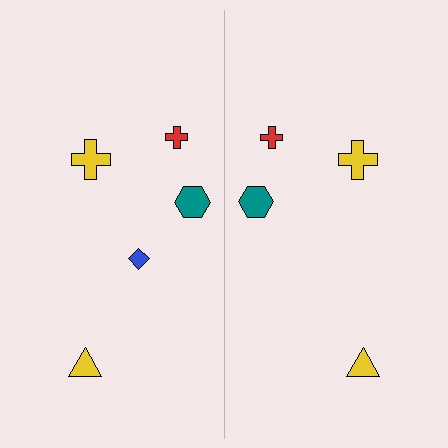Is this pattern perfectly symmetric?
No, the pattern is not perfectly symmetric. A blue diamond is missing from the right side.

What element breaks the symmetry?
A blue diamond is missing from the right side.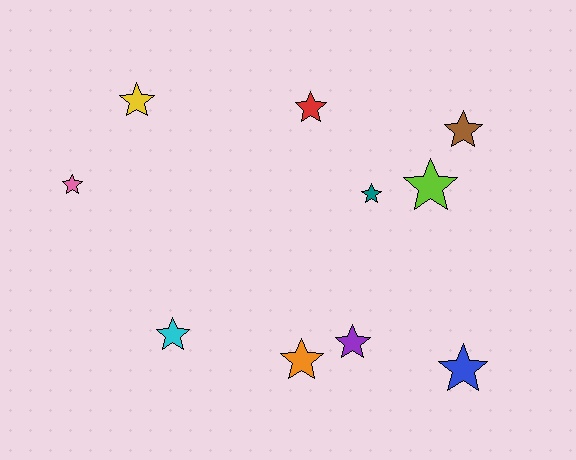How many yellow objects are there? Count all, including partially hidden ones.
There is 1 yellow object.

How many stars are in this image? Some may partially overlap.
There are 10 stars.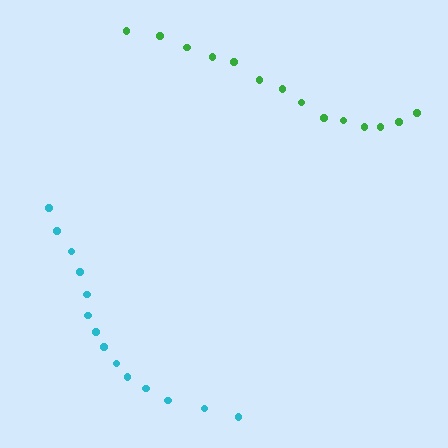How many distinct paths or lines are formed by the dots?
There are 2 distinct paths.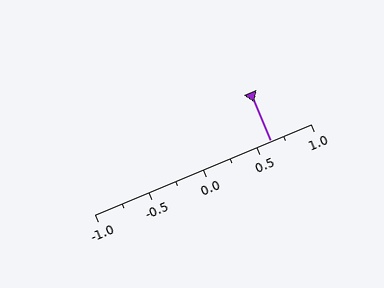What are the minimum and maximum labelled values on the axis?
The axis runs from -1.0 to 1.0.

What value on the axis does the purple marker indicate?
The marker indicates approximately 0.62.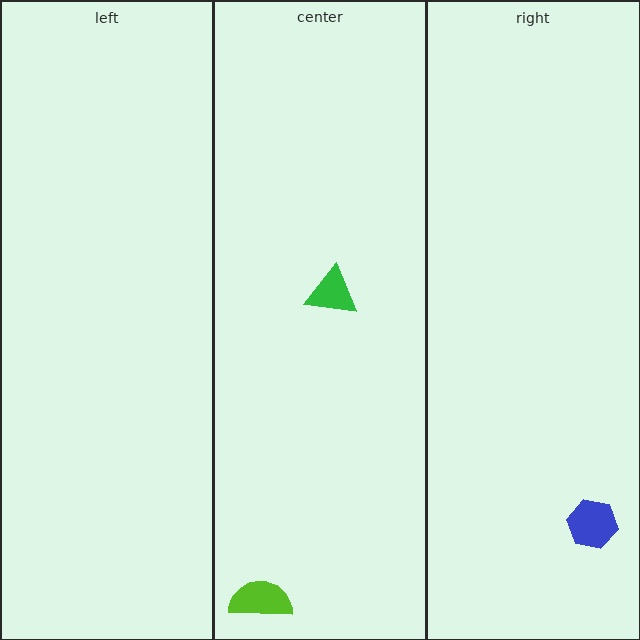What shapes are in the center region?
The lime semicircle, the green triangle.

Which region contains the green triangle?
The center region.